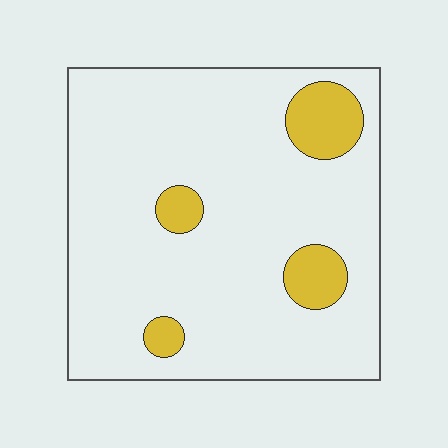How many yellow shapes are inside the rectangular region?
4.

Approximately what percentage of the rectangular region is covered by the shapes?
Approximately 10%.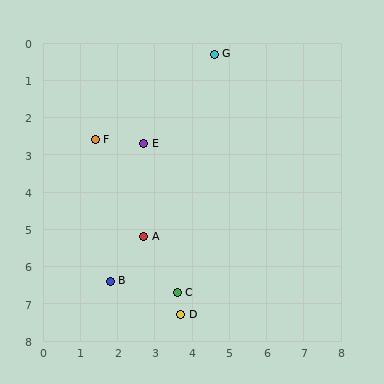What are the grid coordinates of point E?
Point E is at approximately (2.7, 2.7).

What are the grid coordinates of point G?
Point G is at approximately (4.6, 0.3).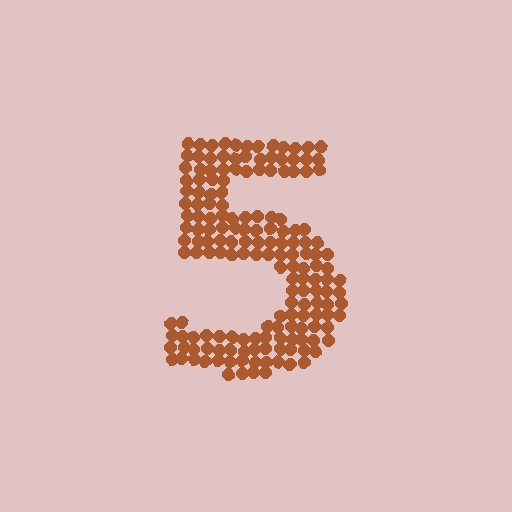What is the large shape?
The large shape is the digit 5.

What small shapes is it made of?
It is made of small circles.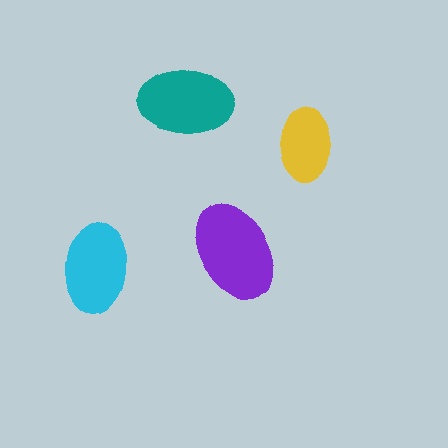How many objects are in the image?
There are 4 objects in the image.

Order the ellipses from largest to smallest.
the purple one, the teal one, the cyan one, the yellow one.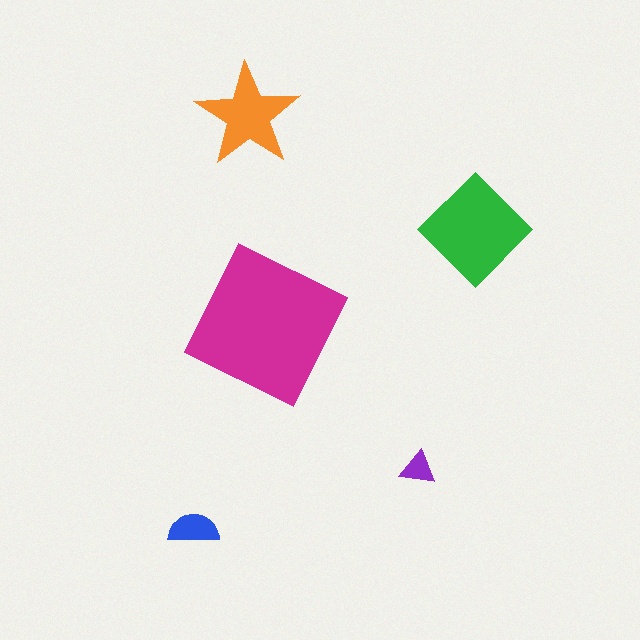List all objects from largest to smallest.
The magenta square, the green diamond, the orange star, the blue semicircle, the purple triangle.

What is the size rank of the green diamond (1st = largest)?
2nd.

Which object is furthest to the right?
The green diamond is rightmost.